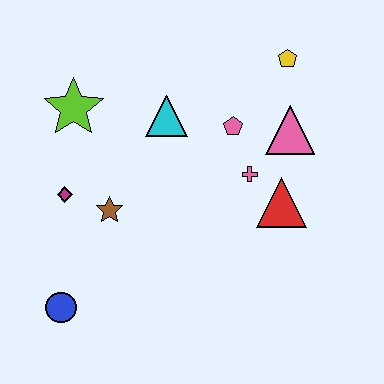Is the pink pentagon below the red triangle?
No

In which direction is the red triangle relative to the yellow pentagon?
The red triangle is below the yellow pentagon.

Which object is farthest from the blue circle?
The yellow pentagon is farthest from the blue circle.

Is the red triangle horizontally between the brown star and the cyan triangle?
No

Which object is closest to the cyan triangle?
The pink pentagon is closest to the cyan triangle.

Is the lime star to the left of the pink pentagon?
Yes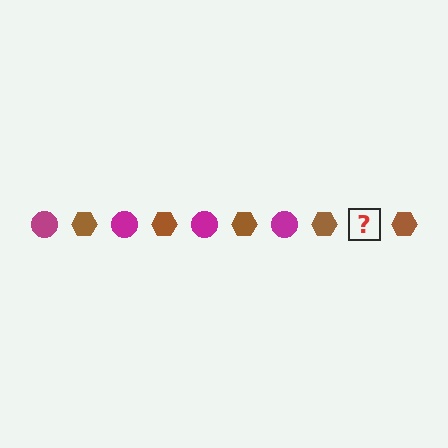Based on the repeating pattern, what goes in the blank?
The blank should be a magenta circle.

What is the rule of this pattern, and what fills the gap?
The rule is that the pattern alternates between magenta circle and brown hexagon. The gap should be filled with a magenta circle.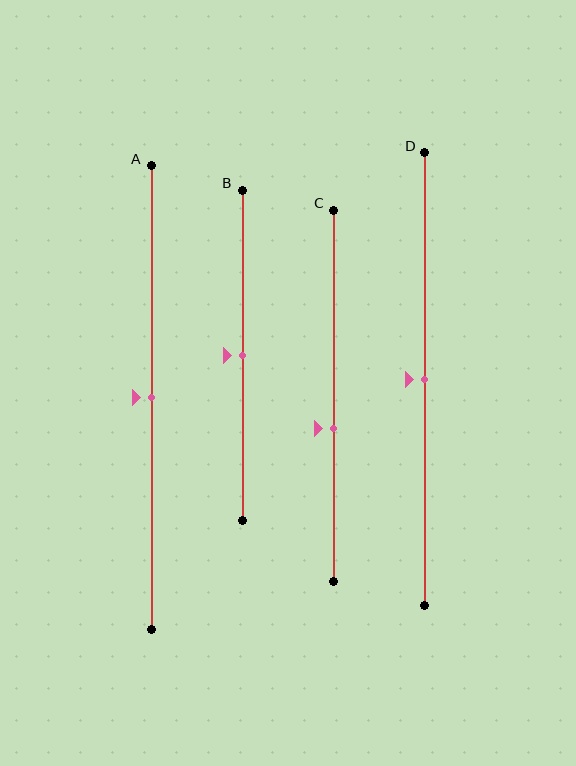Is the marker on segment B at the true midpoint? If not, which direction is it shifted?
Yes, the marker on segment B is at the true midpoint.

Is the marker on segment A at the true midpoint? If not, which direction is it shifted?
Yes, the marker on segment A is at the true midpoint.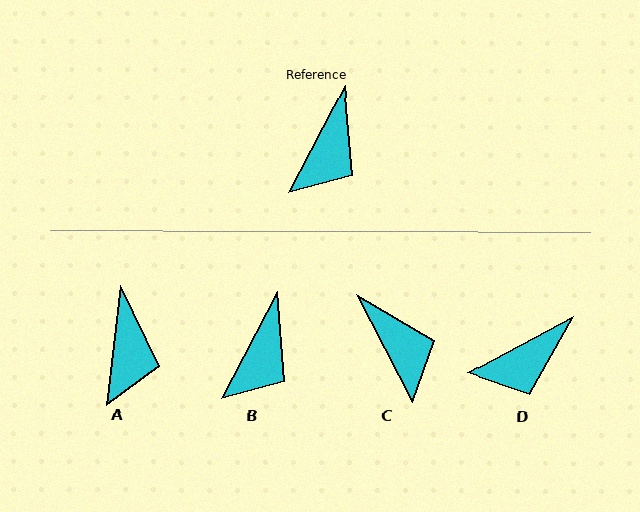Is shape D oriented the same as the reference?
No, it is off by about 34 degrees.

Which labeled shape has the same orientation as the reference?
B.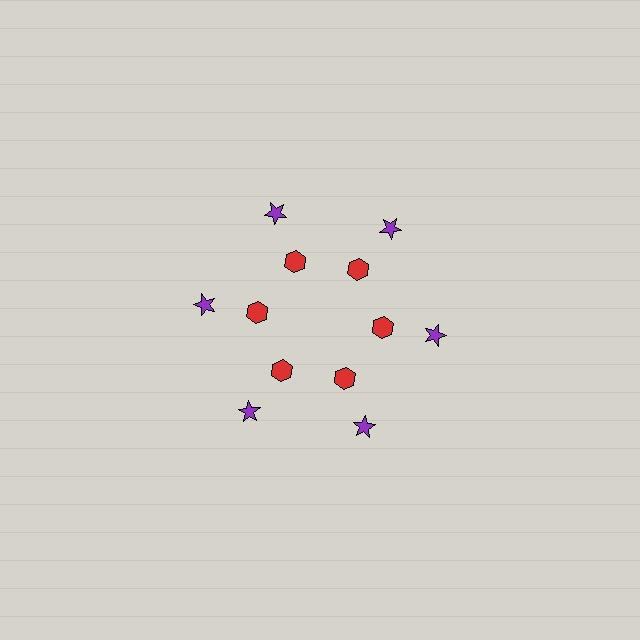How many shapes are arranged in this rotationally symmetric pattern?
There are 12 shapes, arranged in 6 groups of 2.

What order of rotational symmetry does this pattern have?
This pattern has 6-fold rotational symmetry.